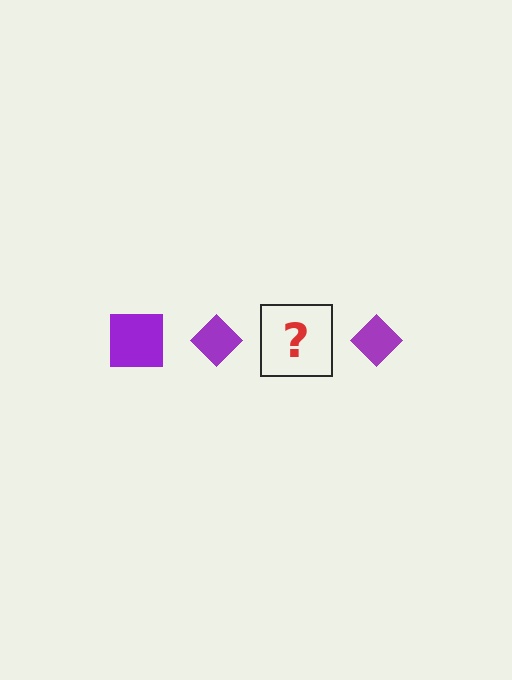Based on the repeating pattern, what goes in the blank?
The blank should be a purple square.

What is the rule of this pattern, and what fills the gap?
The rule is that the pattern cycles through square, diamond shapes in purple. The gap should be filled with a purple square.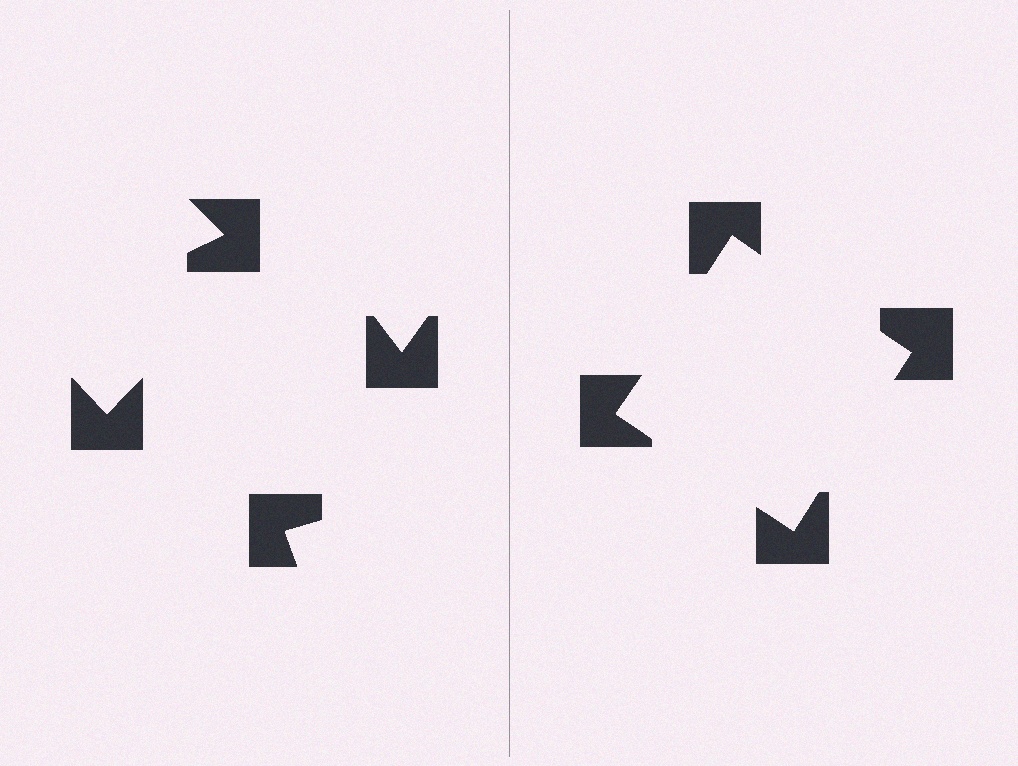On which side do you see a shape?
An illusory square appears on the right side. On the left side the wedge cuts are rotated, so no coherent shape forms.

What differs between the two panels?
The notched squares are positioned identically on both sides; only the wedge orientations differ. On the right they align to a square; on the left they are misaligned.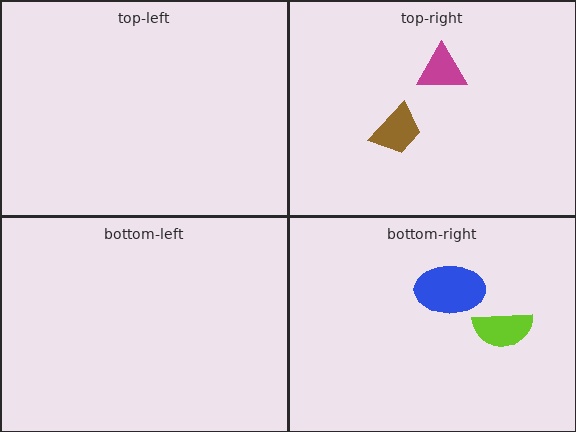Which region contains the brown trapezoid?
The top-right region.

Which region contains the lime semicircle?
The bottom-right region.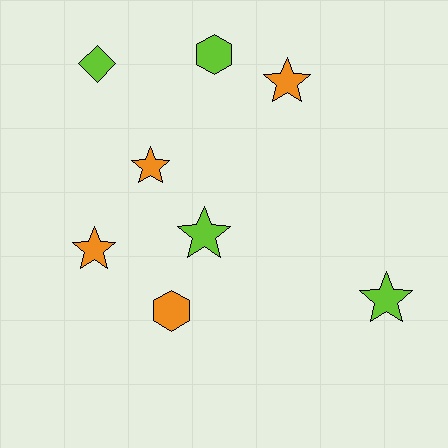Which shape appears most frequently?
Star, with 5 objects.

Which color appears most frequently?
Orange, with 4 objects.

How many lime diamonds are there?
There is 1 lime diamond.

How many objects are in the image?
There are 8 objects.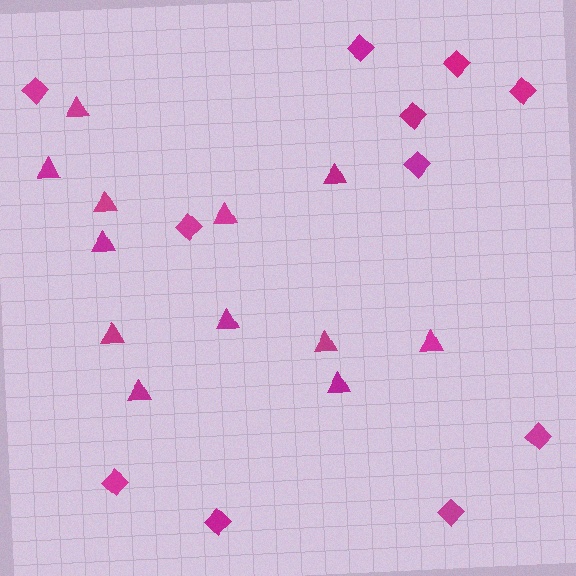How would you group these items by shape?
There are 2 groups: one group of triangles (12) and one group of diamonds (11).